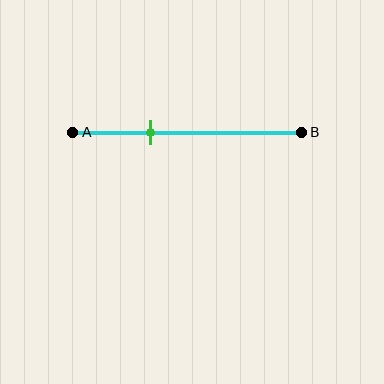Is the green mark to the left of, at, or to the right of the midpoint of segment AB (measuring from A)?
The green mark is to the left of the midpoint of segment AB.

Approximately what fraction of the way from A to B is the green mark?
The green mark is approximately 35% of the way from A to B.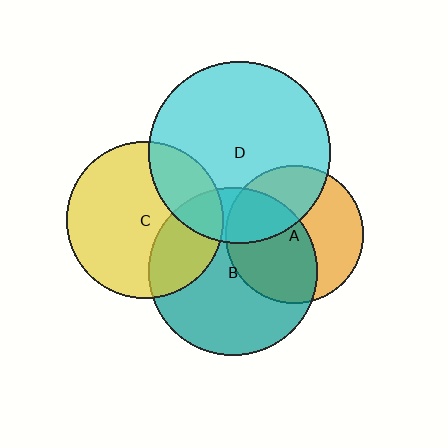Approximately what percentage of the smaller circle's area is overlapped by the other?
Approximately 20%.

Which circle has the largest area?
Circle D (cyan).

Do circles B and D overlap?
Yes.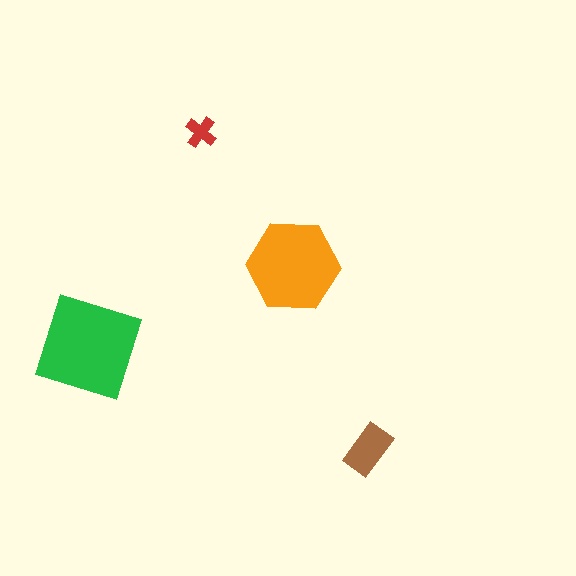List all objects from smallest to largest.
The red cross, the brown rectangle, the orange hexagon, the green diamond.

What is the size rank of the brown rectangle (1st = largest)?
3rd.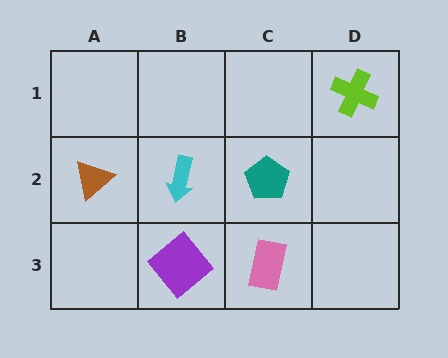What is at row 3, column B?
A purple diamond.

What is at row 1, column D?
A lime cross.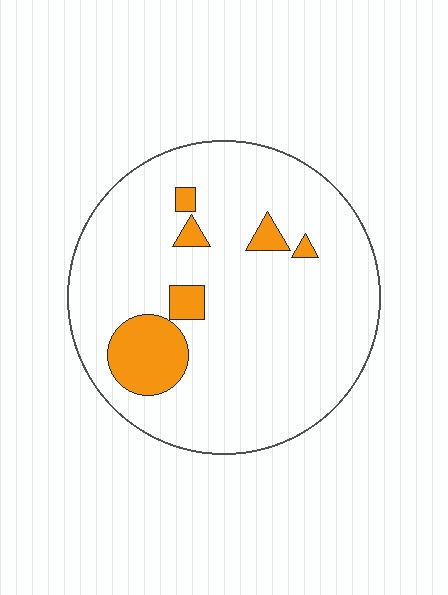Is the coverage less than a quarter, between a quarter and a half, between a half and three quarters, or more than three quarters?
Less than a quarter.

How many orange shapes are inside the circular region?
6.